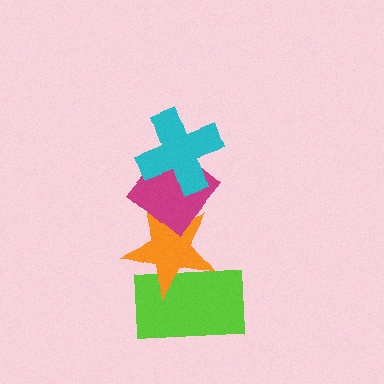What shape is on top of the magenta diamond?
The cyan cross is on top of the magenta diamond.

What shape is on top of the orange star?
The magenta diamond is on top of the orange star.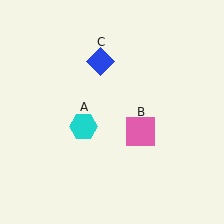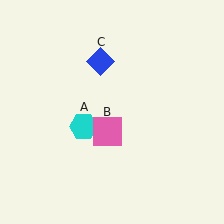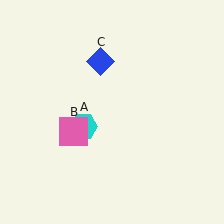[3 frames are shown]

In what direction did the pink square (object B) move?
The pink square (object B) moved left.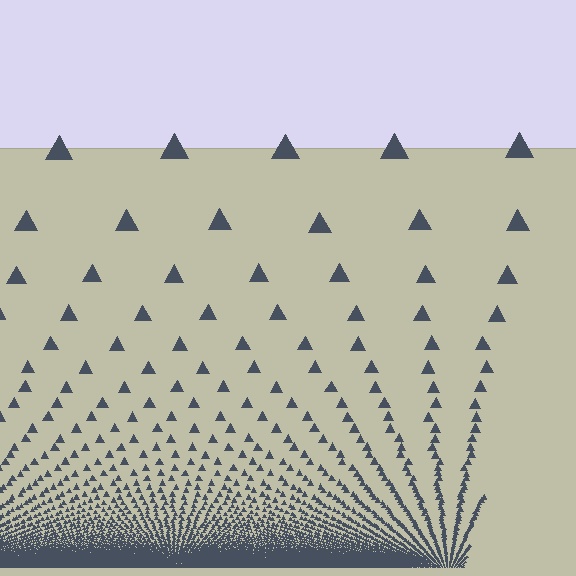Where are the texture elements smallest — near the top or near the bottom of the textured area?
Near the bottom.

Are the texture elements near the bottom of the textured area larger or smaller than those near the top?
Smaller. The gradient is inverted — elements near the bottom are smaller and denser.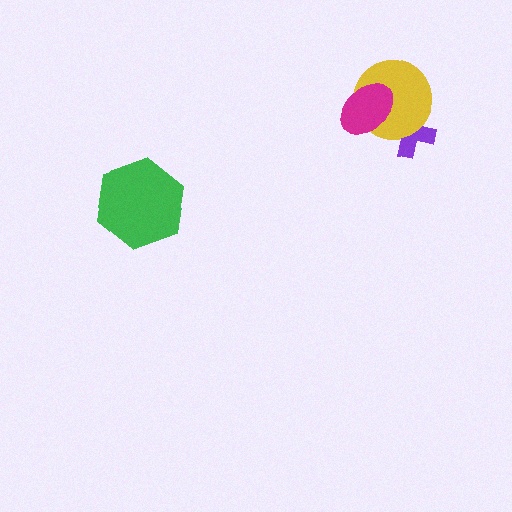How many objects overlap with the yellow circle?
2 objects overlap with the yellow circle.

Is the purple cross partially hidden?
Yes, it is partially covered by another shape.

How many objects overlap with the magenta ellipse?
2 objects overlap with the magenta ellipse.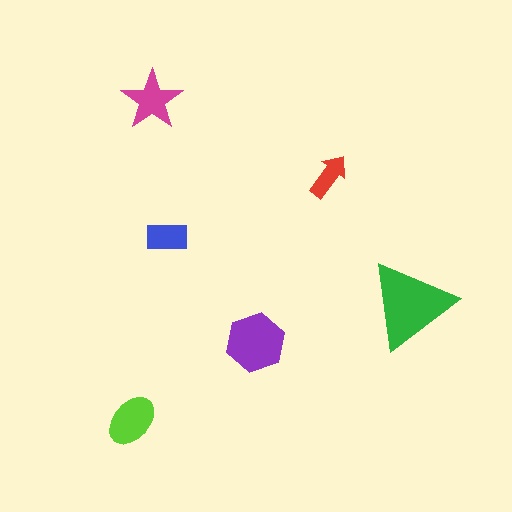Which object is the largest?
The green triangle.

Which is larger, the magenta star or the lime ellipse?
The lime ellipse.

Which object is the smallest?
The red arrow.